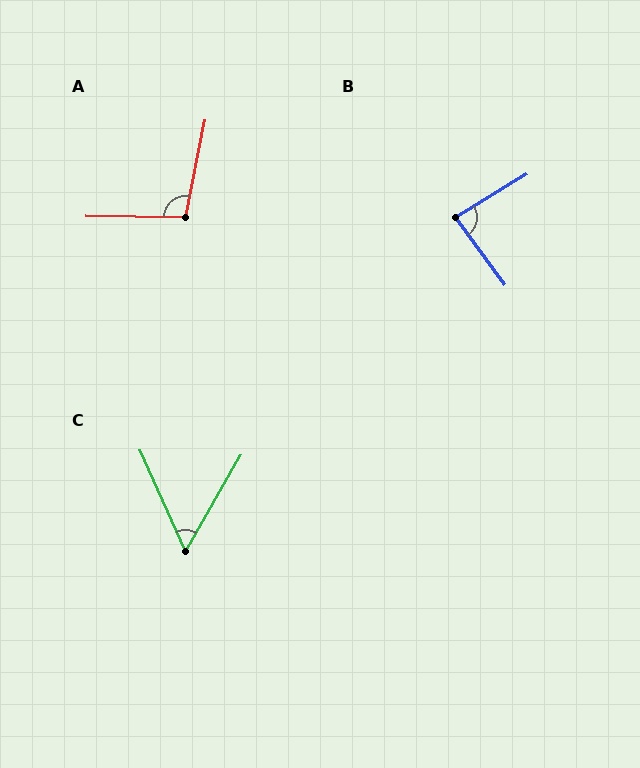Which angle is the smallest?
C, at approximately 54 degrees.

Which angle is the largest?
A, at approximately 101 degrees.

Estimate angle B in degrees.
Approximately 85 degrees.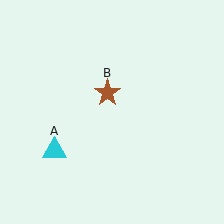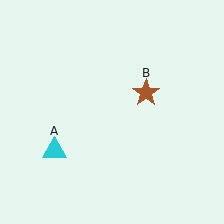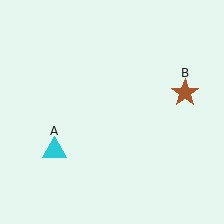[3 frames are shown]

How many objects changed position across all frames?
1 object changed position: brown star (object B).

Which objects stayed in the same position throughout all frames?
Cyan triangle (object A) remained stationary.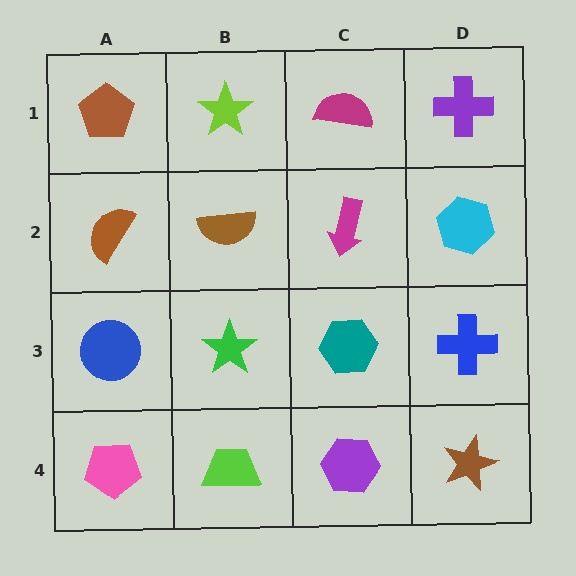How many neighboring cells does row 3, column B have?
4.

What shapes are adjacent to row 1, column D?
A cyan hexagon (row 2, column D), a magenta semicircle (row 1, column C).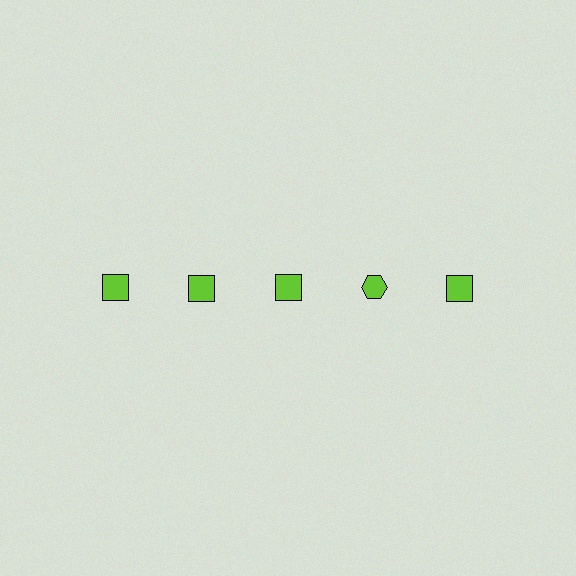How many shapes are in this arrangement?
There are 5 shapes arranged in a grid pattern.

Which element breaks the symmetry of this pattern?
The lime hexagon in the top row, second from right column breaks the symmetry. All other shapes are lime squares.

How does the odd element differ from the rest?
It has a different shape: hexagon instead of square.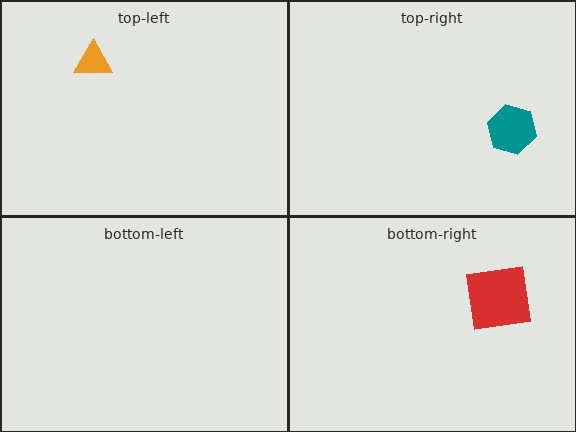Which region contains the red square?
The bottom-right region.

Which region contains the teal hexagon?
The top-right region.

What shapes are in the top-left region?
The orange triangle.